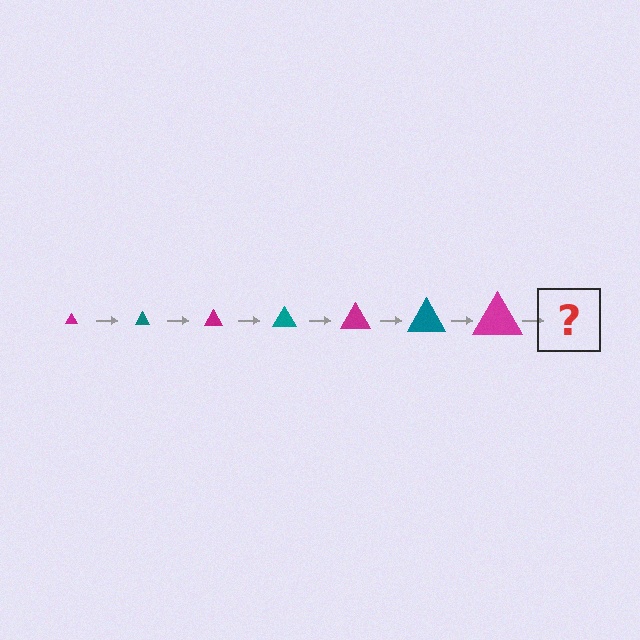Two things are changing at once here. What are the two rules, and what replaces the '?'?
The two rules are that the triangle grows larger each step and the color cycles through magenta and teal. The '?' should be a teal triangle, larger than the previous one.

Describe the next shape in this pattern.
It should be a teal triangle, larger than the previous one.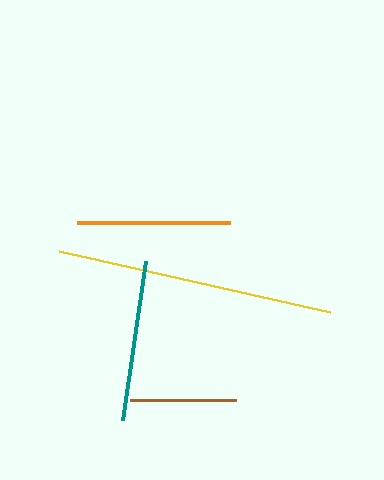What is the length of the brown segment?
The brown segment is approximately 106 pixels long.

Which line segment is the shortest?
The brown line is the shortest at approximately 106 pixels.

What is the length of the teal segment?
The teal segment is approximately 161 pixels long.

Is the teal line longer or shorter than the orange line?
The teal line is longer than the orange line.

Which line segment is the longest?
The yellow line is the longest at approximately 277 pixels.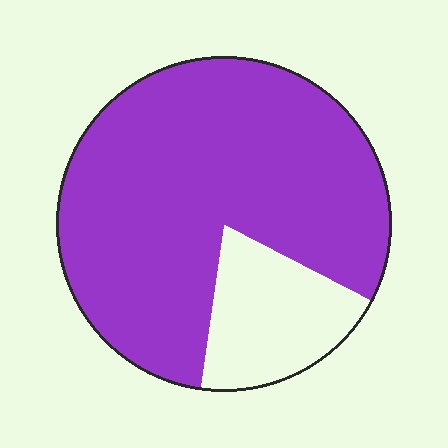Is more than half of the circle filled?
Yes.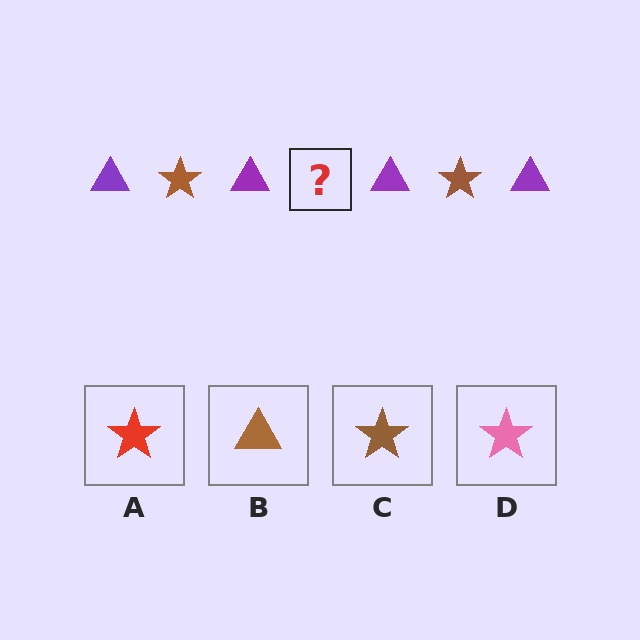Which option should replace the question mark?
Option C.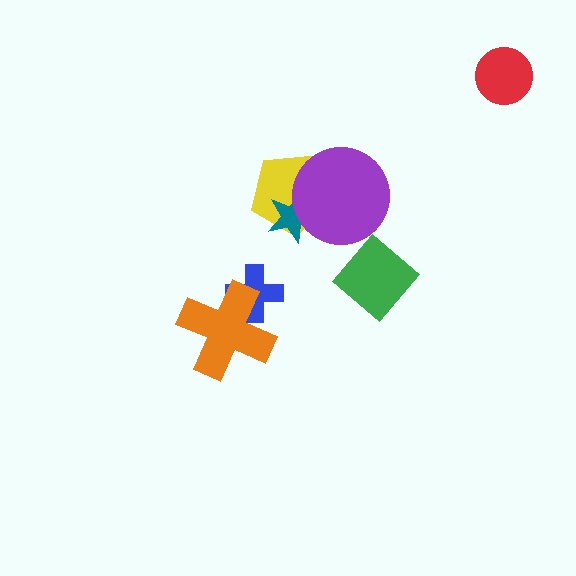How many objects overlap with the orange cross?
1 object overlaps with the orange cross.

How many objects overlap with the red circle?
0 objects overlap with the red circle.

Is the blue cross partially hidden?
Yes, it is partially covered by another shape.